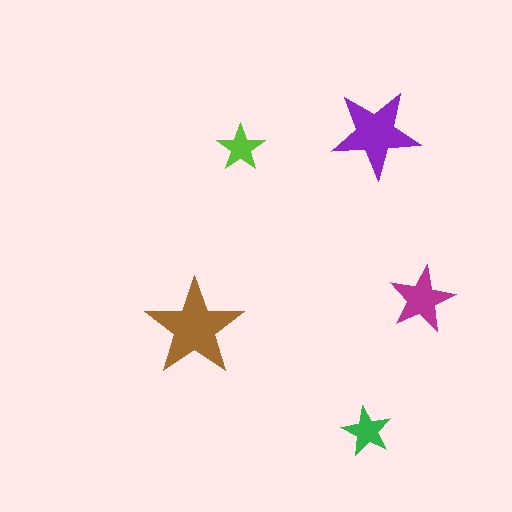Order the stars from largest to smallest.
the brown one, the purple one, the magenta one, the green one, the lime one.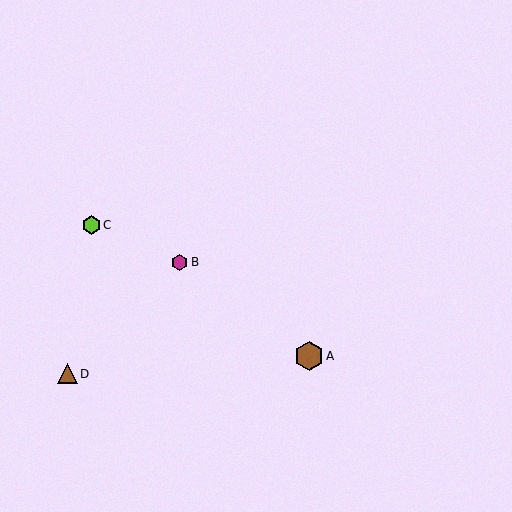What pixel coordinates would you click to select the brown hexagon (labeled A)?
Click at (309, 356) to select the brown hexagon A.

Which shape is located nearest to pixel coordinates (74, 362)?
The brown triangle (labeled D) at (67, 374) is nearest to that location.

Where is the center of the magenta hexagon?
The center of the magenta hexagon is at (180, 262).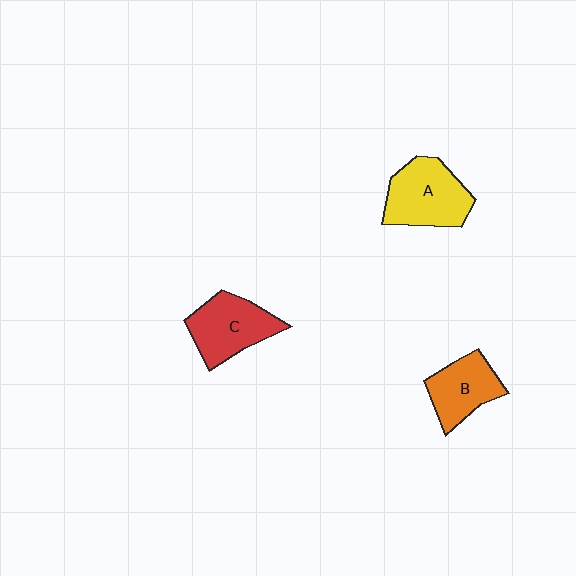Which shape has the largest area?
Shape A (yellow).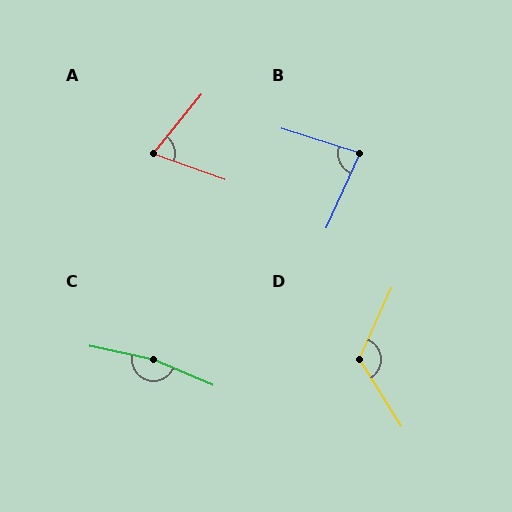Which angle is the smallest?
A, at approximately 70 degrees.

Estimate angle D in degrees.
Approximately 123 degrees.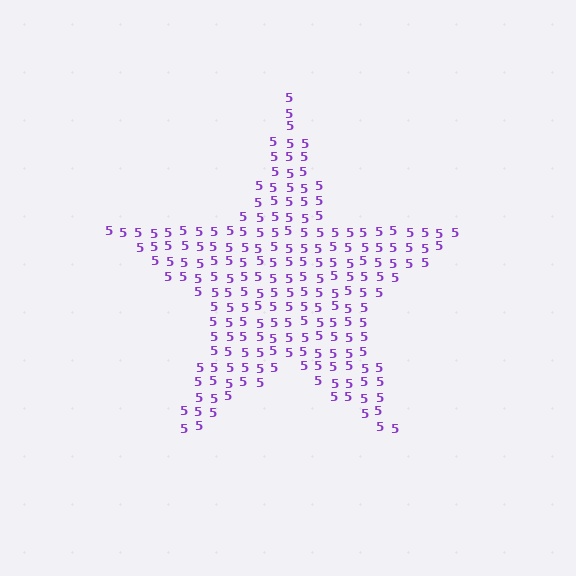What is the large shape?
The large shape is a star.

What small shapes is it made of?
It is made of small digit 5's.